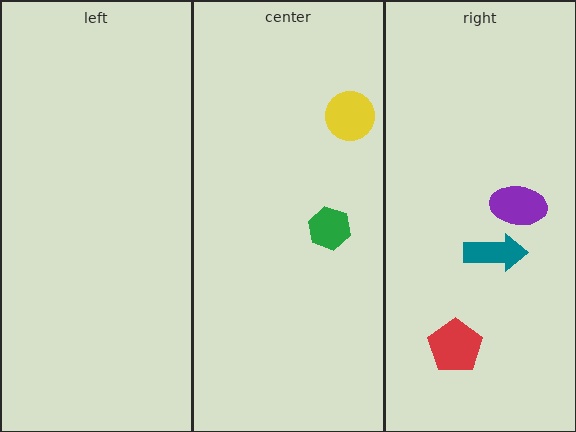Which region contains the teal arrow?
The right region.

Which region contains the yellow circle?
The center region.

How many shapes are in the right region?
3.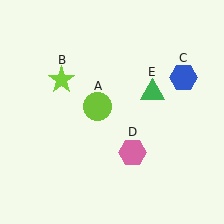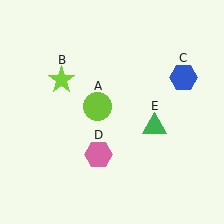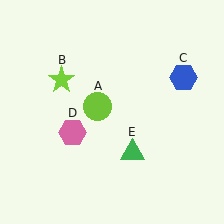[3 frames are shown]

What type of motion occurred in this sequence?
The pink hexagon (object D), green triangle (object E) rotated clockwise around the center of the scene.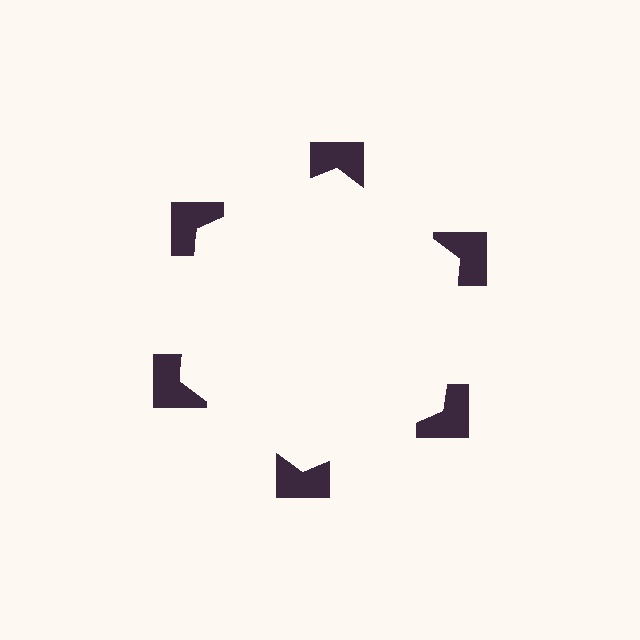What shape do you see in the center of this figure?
An illusory hexagon — its edges are inferred from the aligned wedge cuts in the notched squares, not physically drawn.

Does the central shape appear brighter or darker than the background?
It typically appears slightly brighter than the background, even though no actual brightness change is drawn.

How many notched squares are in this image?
There are 6 — one at each vertex of the illusory hexagon.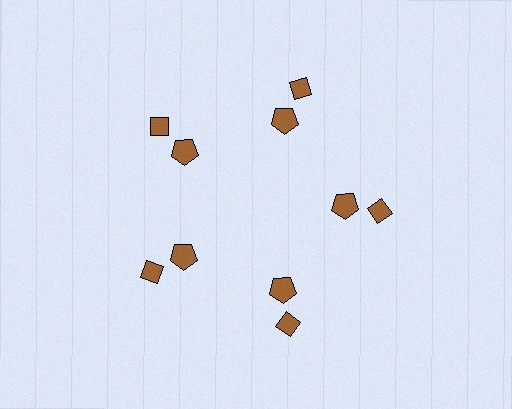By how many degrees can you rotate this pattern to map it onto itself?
The pattern maps onto itself every 72 degrees of rotation.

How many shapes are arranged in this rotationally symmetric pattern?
There are 10 shapes, arranged in 5 groups of 2.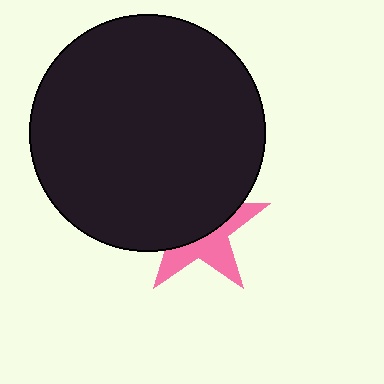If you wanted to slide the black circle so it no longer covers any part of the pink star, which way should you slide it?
Slide it up — that is the most direct way to separate the two shapes.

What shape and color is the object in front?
The object in front is a black circle.